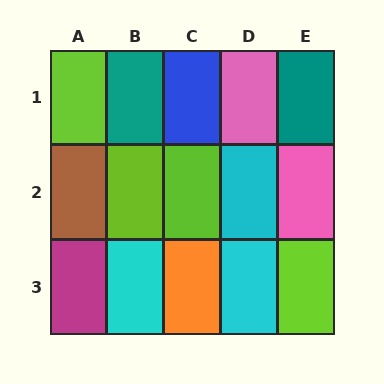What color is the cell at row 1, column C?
Blue.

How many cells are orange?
1 cell is orange.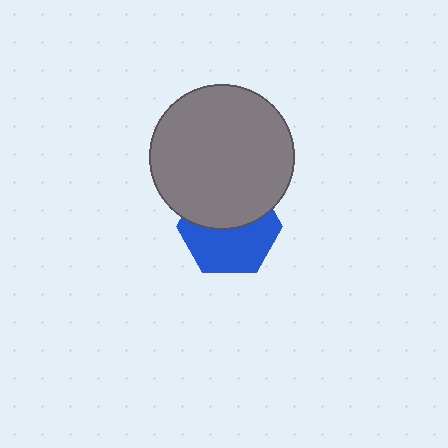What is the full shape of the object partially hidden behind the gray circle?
The partially hidden object is a blue hexagon.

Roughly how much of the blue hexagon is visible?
About half of it is visible (roughly 54%).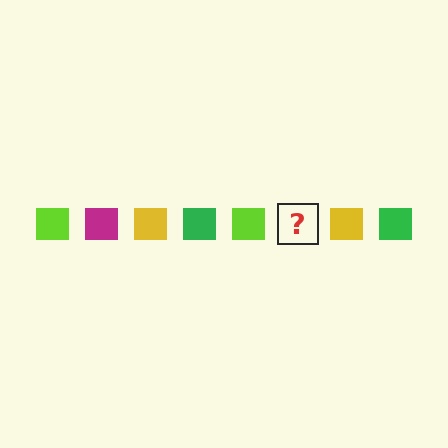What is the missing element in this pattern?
The missing element is a magenta square.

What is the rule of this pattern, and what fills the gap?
The rule is that the pattern cycles through lime, magenta, yellow, green squares. The gap should be filled with a magenta square.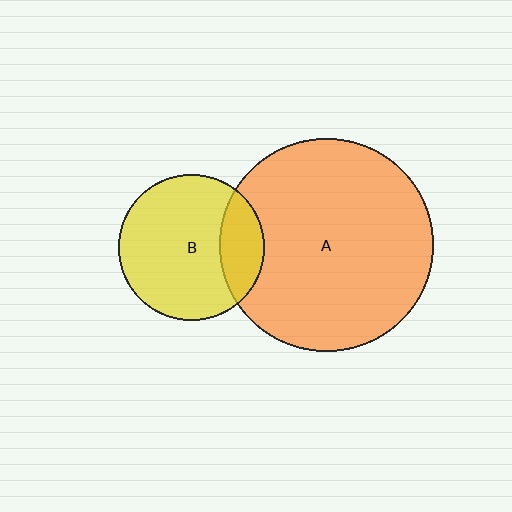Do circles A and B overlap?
Yes.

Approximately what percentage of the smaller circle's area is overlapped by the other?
Approximately 20%.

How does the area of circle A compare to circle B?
Approximately 2.1 times.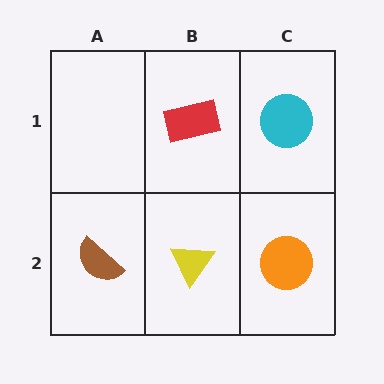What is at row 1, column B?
A red rectangle.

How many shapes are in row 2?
3 shapes.